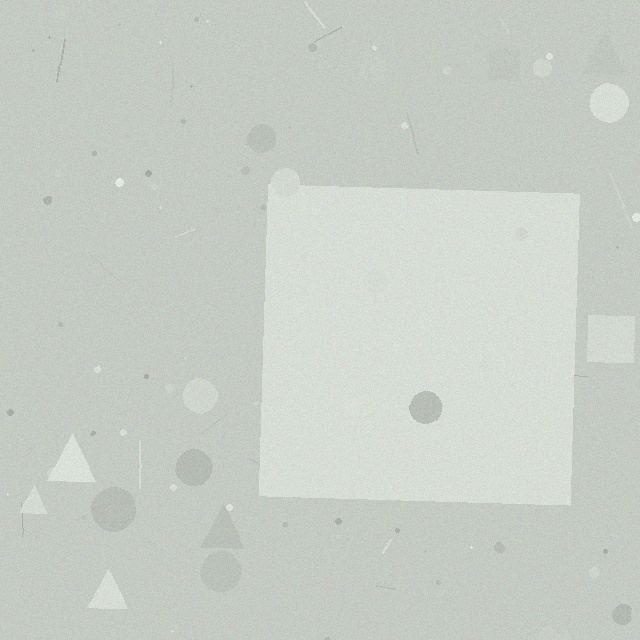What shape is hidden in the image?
A square is hidden in the image.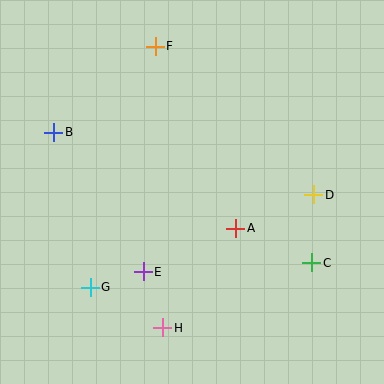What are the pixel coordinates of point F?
Point F is at (155, 46).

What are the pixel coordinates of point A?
Point A is at (236, 228).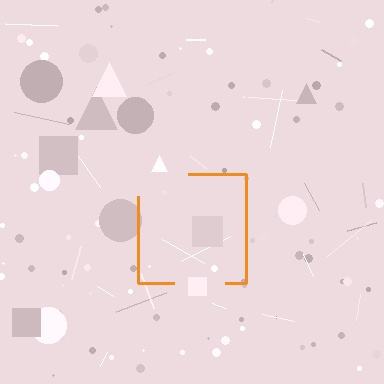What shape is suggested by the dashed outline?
The dashed outline suggests a square.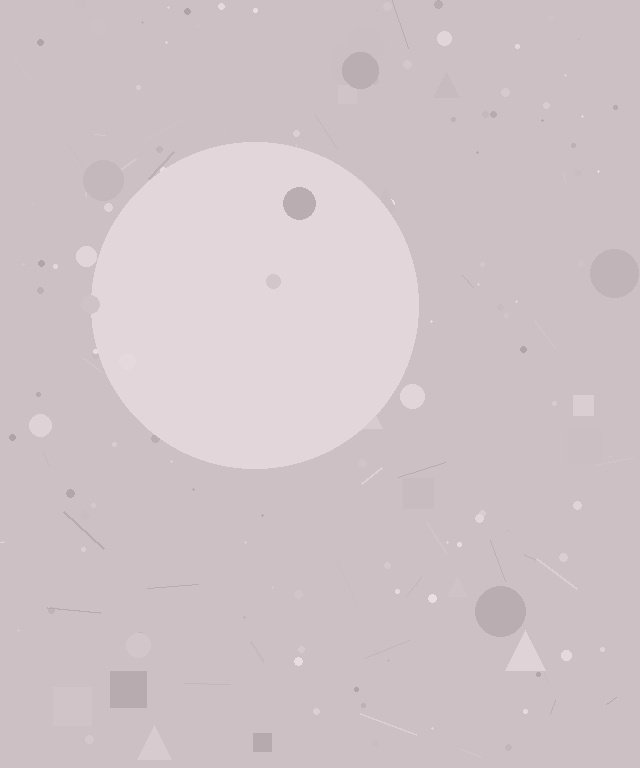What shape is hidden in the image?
A circle is hidden in the image.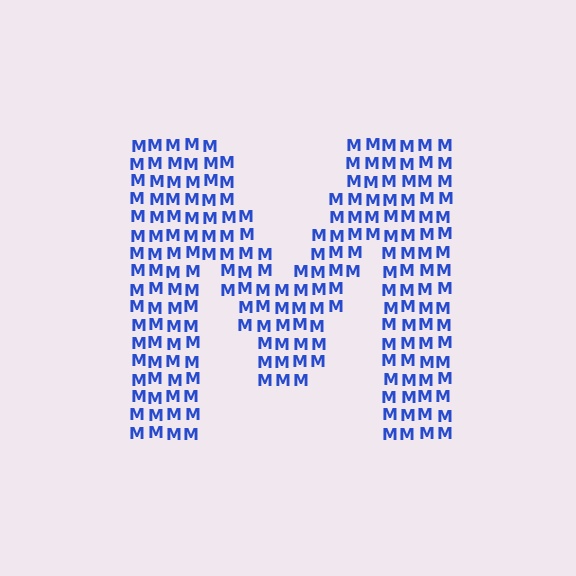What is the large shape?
The large shape is the letter M.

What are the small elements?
The small elements are letter M's.